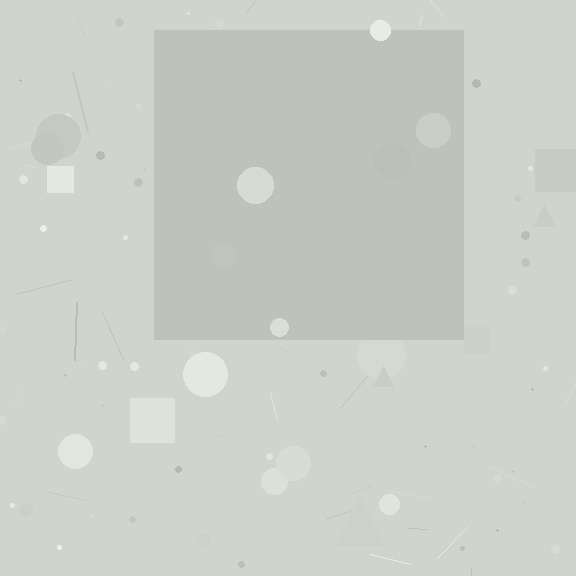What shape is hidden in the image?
A square is hidden in the image.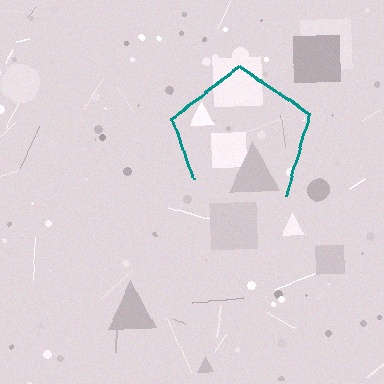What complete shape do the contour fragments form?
The contour fragments form a pentagon.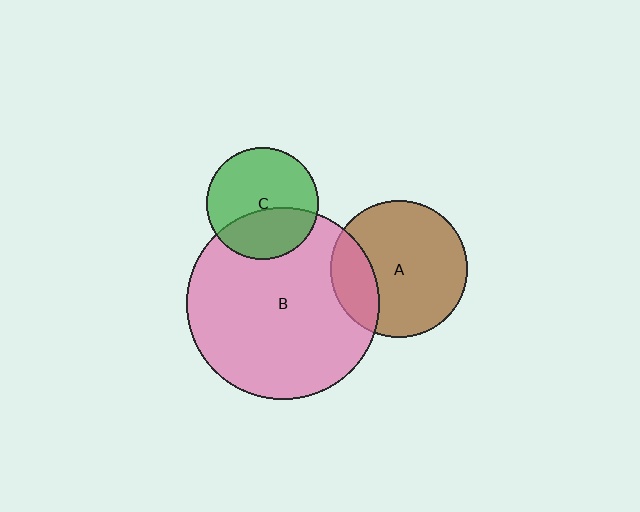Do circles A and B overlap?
Yes.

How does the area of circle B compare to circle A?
Approximately 2.0 times.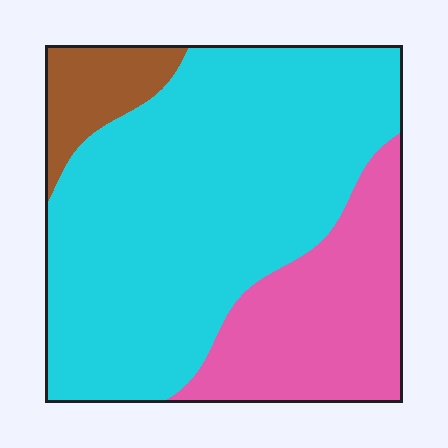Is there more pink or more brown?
Pink.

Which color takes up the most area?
Cyan, at roughly 65%.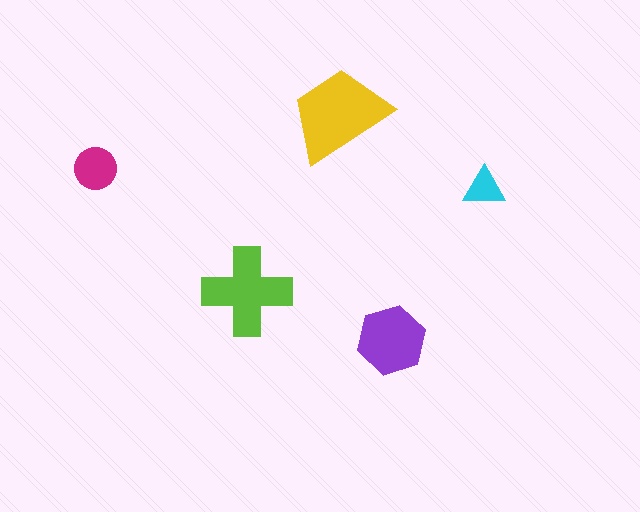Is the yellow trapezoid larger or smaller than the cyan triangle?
Larger.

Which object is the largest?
The yellow trapezoid.